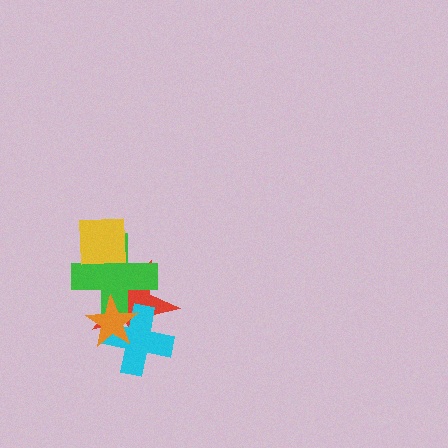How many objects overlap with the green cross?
4 objects overlap with the green cross.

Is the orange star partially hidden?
No, no other shape covers it.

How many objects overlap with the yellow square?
2 objects overlap with the yellow square.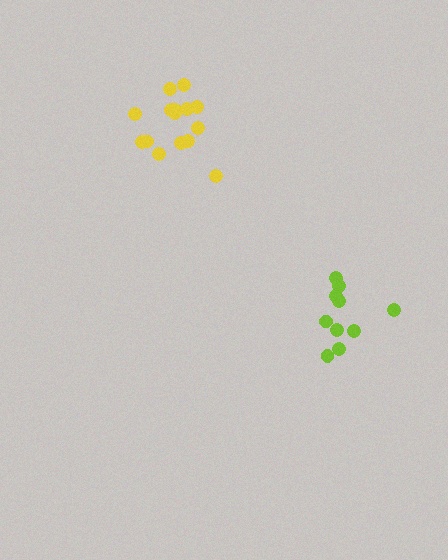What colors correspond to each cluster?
The clusters are colored: yellow, lime.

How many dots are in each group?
Group 1: 15 dots, Group 2: 10 dots (25 total).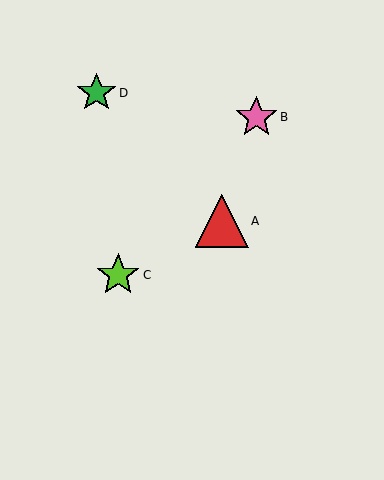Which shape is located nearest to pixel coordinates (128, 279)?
The lime star (labeled C) at (118, 275) is nearest to that location.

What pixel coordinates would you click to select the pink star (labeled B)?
Click at (256, 117) to select the pink star B.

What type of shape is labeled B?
Shape B is a pink star.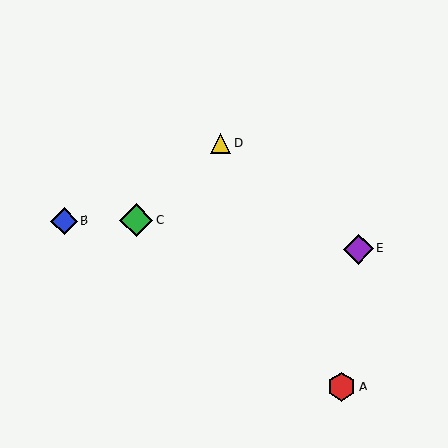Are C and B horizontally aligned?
Yes, both are at y≈220.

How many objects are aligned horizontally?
2 objects (B, C) are aligned horizontally.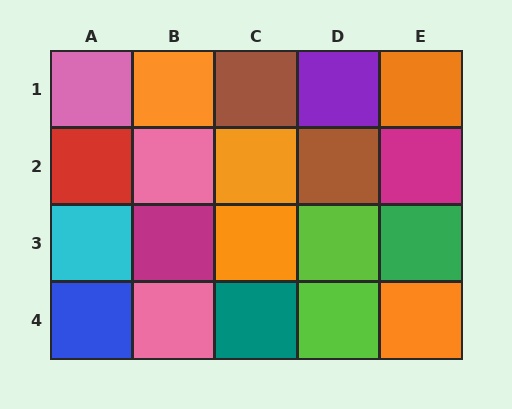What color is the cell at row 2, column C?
Orange.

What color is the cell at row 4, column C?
Teal.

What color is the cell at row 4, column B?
Pink.